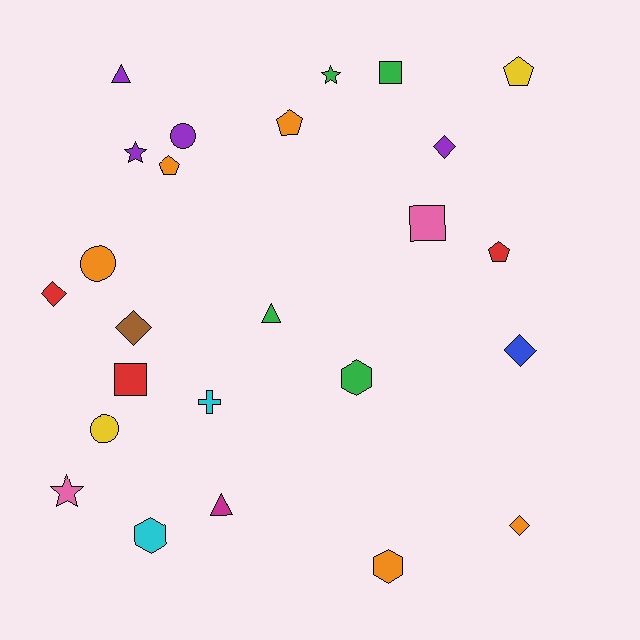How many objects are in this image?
There are 25 objects.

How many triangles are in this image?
There are 3 triangles.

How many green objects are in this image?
There are 4 green objects.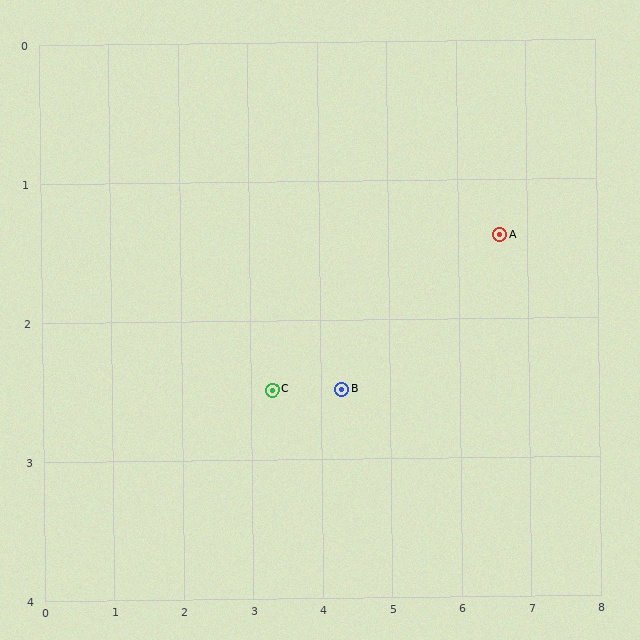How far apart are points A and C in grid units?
Points A and C are about 3.5 grid units apart.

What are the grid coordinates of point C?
Point C is at approximately (3.3, 2.5).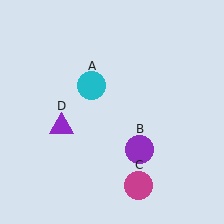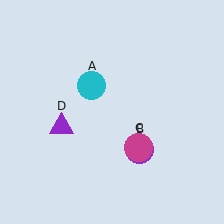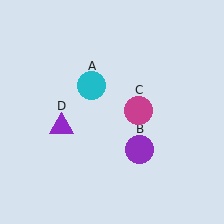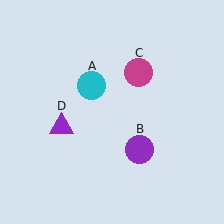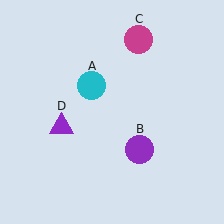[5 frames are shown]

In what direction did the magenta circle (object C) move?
The magenta circle (object C) moved up.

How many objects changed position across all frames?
1 object changed position: magenta circle (object C).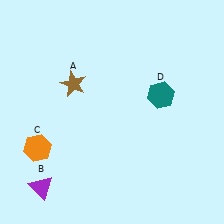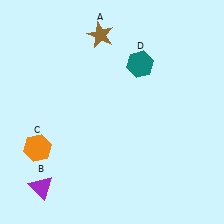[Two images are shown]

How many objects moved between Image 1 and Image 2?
2 objects moved between the two images.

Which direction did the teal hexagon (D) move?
The teal hexagon (D) moved up.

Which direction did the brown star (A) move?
The brown star (A) moved up.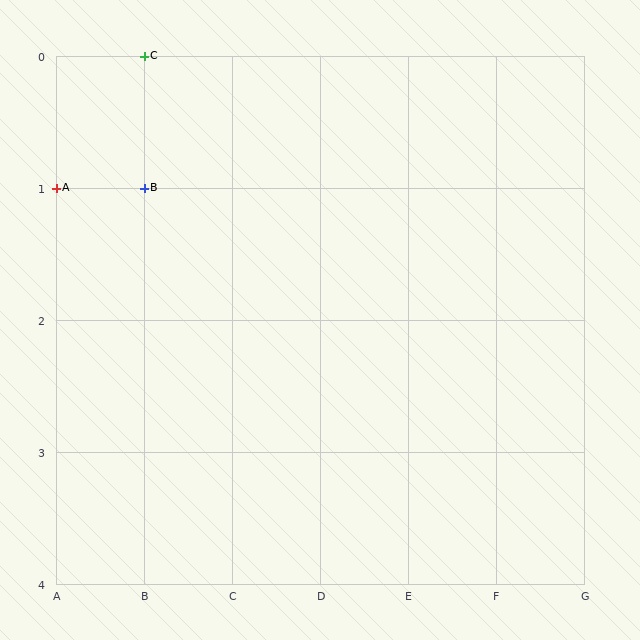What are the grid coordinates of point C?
Point C is at grid coordinates (B, 0).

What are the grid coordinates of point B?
Point B is at grid coordinates (B, 1).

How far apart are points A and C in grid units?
Points A and C are 1 column and 1 row apart (about 1.4 grid units diagonally).